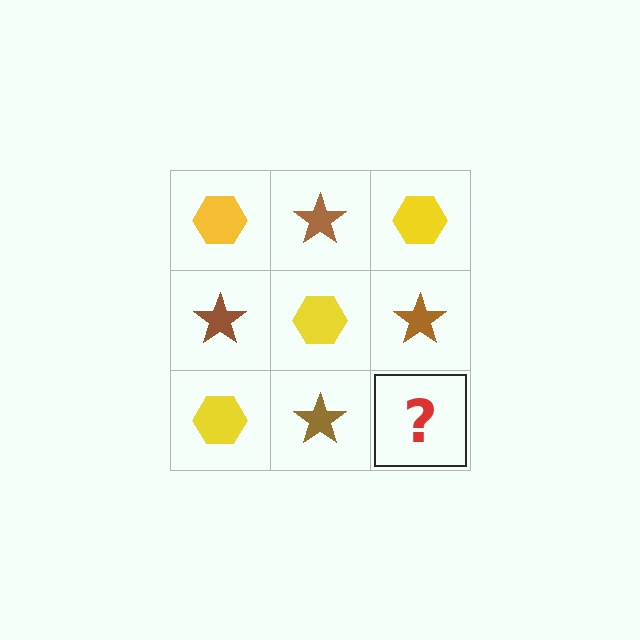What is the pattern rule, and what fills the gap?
The rule is that it alternates yellow hexagon and brown star in a checkerboard pattern. The gap should be filled with a yellow hexagon.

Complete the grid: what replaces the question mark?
The question mark should be replaced with a yellow hexagon.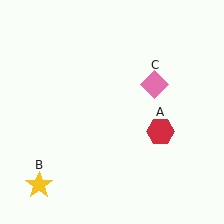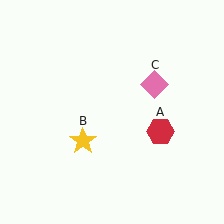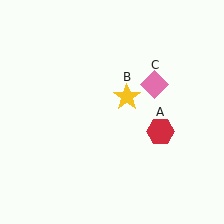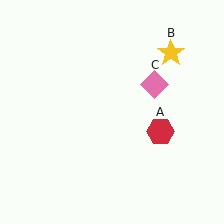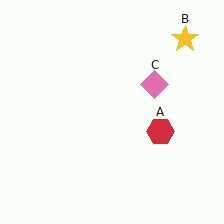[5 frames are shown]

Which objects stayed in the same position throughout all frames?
Red hexagon (object A) and pink diamond (object C) remained stationary.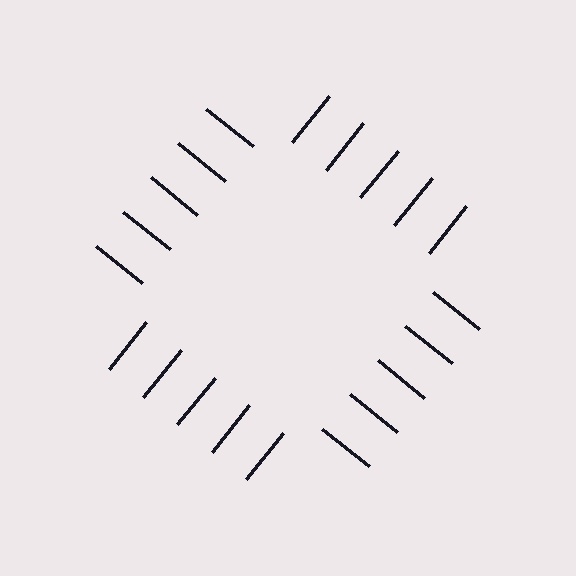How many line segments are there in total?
20 — 5 along each of the 4 edges.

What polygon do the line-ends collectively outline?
An illusory square — the line segments terminate on its edges but no continuous stroke is drawn.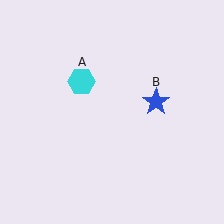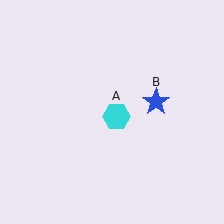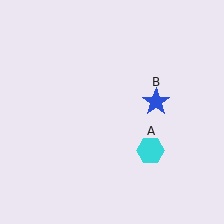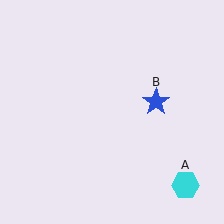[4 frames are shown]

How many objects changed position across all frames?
1 object changed position: cyan hexagon (object A).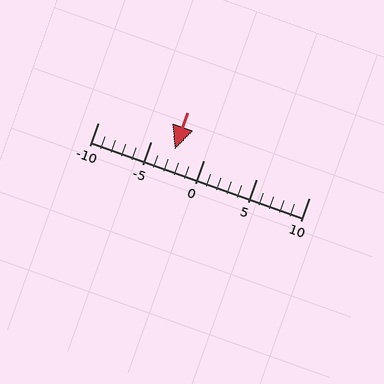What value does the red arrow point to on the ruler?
The red arrow points to approximately -3.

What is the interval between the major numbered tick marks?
The major tick marks are spaced 5 units apart.